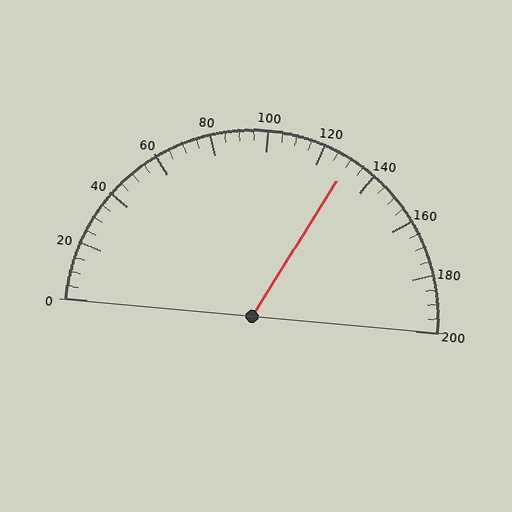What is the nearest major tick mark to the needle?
The nearest major tick mark is 120.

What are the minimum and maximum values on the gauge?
The gauge ranges from 0 to 200.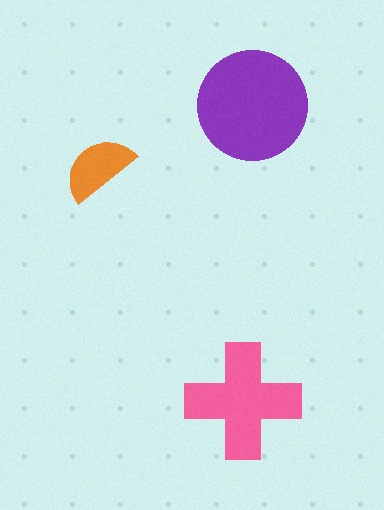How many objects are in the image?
There are 3 objects in the image.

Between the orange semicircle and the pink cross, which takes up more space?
The pink cross.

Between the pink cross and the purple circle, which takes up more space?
The purple circle.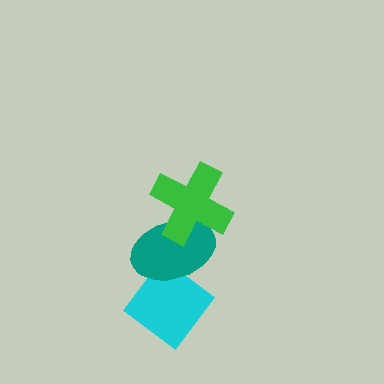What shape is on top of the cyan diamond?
The teal ellipse is on top of the cyan diamond.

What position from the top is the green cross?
The green cross is 1st from the top.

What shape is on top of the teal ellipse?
The green cross is on top of the teal ellipse.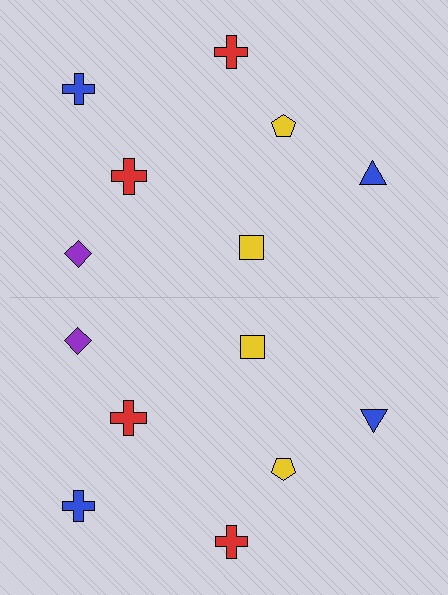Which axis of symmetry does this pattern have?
The pattern has a horizontal axis of symmetry running through the center of the image.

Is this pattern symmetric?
Yes, this pattern has bilateral (reflection) symmetry.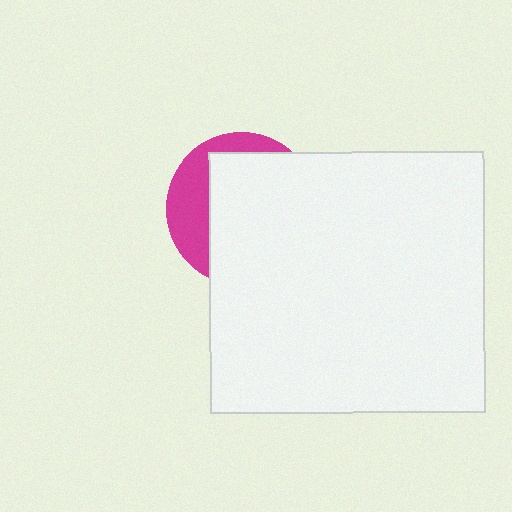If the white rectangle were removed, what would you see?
You would see the complete magenta circle.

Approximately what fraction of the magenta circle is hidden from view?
Roughly 70% of the magenta circle is hidden behind the white rectangle.